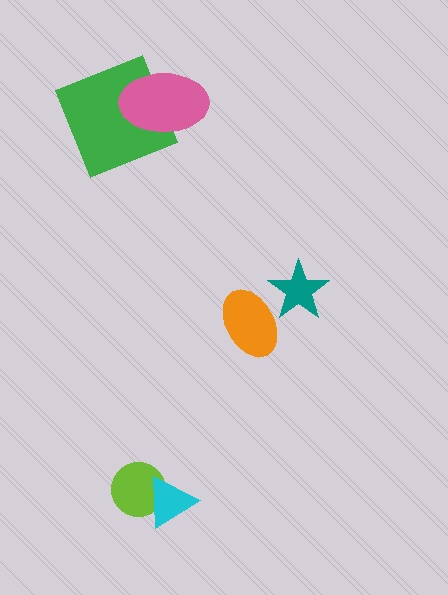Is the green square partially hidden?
Yes, it is partially covered by another shape.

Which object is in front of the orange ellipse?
The teal star is in front of the orange ellipse.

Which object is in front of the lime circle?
The cyan triangle is in front of the lime circle.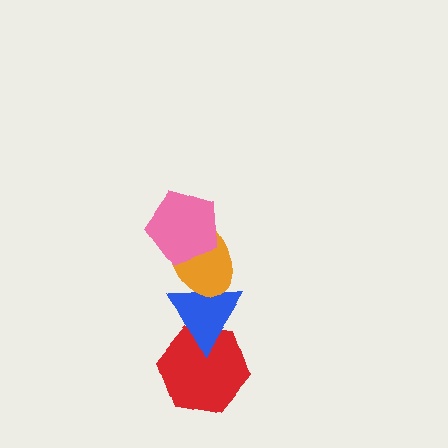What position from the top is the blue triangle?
The blue triangle is 3rd from the top.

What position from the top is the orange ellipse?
The orange ellipse is 2nd from the top.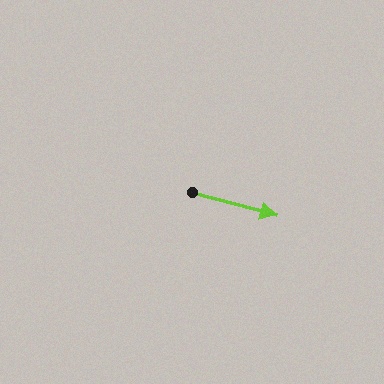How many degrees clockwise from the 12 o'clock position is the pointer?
Approximately 105 degrees.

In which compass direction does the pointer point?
East.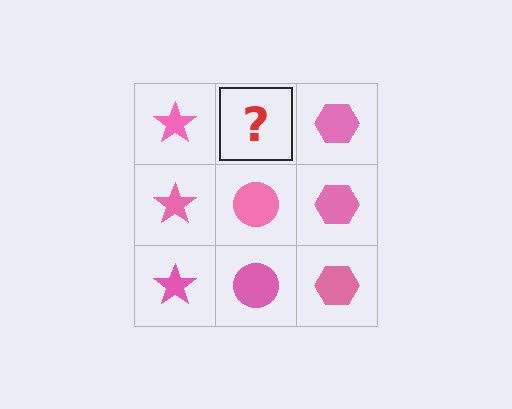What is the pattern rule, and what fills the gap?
The rule is that each column has a consistent shape. The gap should be filled with a pink circle.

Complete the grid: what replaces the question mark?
The question mark should be replaced with a pink circle.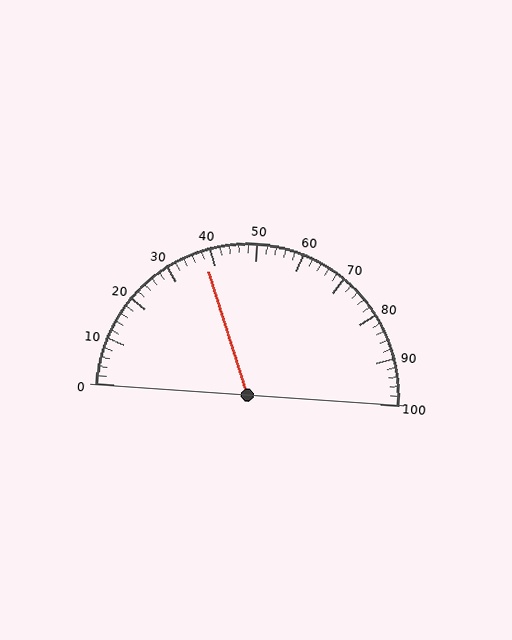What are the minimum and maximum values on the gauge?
The gauge ranges from 0 to 100.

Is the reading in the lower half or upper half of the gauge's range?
The reading is in the lower half of the range (0 to 100).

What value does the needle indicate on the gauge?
The needle indicates approximately 38.